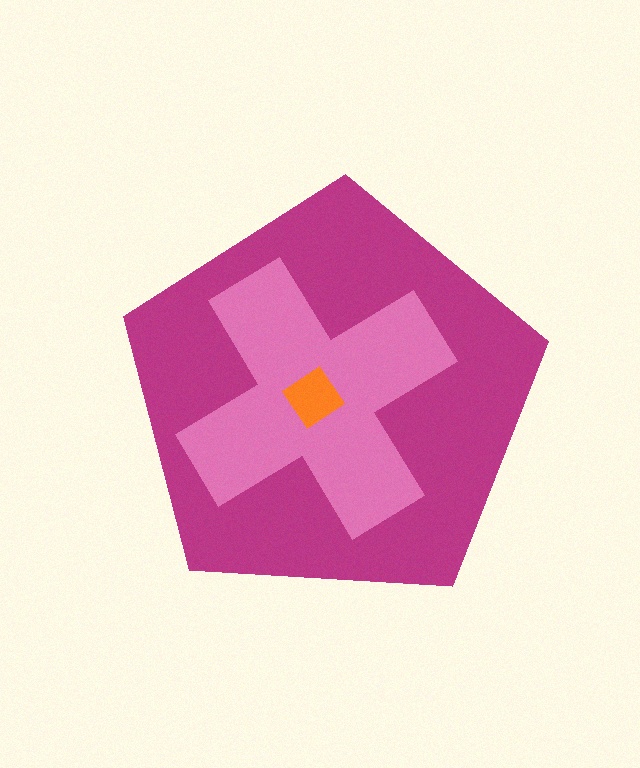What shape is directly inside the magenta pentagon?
The pink cross.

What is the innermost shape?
The orange diamond.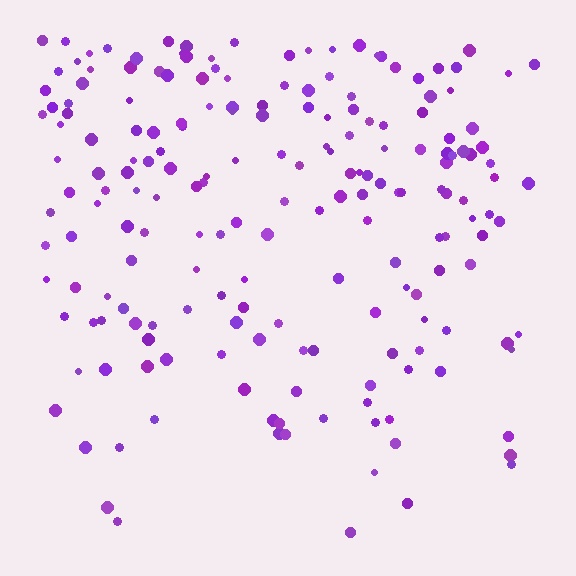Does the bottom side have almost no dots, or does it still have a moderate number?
Still a moderate number, just noticeably fewer than the top.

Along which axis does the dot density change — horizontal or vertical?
Vertical.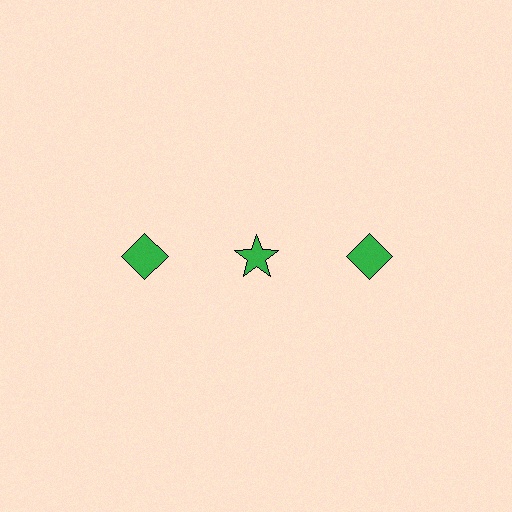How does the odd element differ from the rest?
It has a different shape: star instead of diamond.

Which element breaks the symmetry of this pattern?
The green star in the top row, second from left column breaks the symmetry. All other shapes are green diamonds.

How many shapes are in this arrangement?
There are 3 shapes arranged in a grid pattern.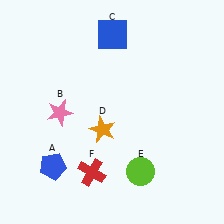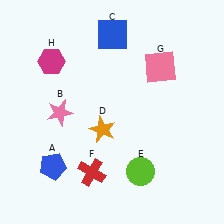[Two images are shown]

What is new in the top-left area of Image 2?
A magenta hexagon (H) was added in the top-left area of Image 2.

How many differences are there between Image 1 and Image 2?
There are 2 differences between the two images.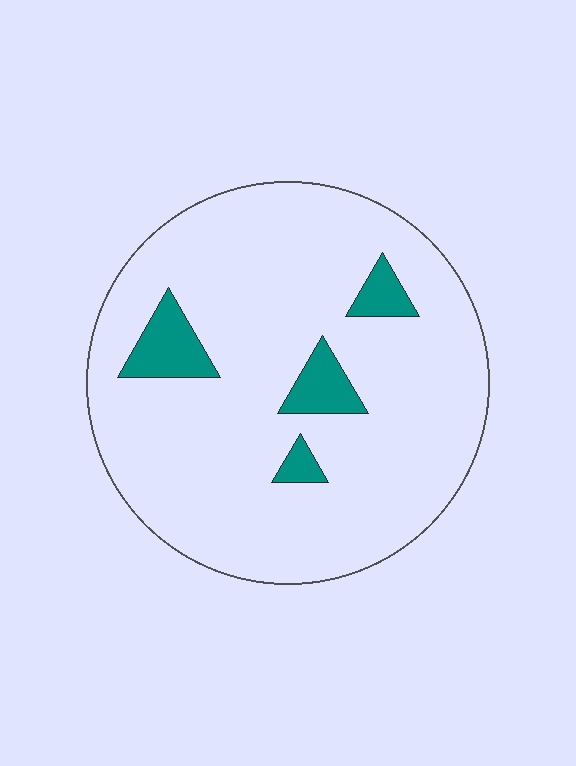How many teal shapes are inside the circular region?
4.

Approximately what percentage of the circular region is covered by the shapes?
Approximately 10%.